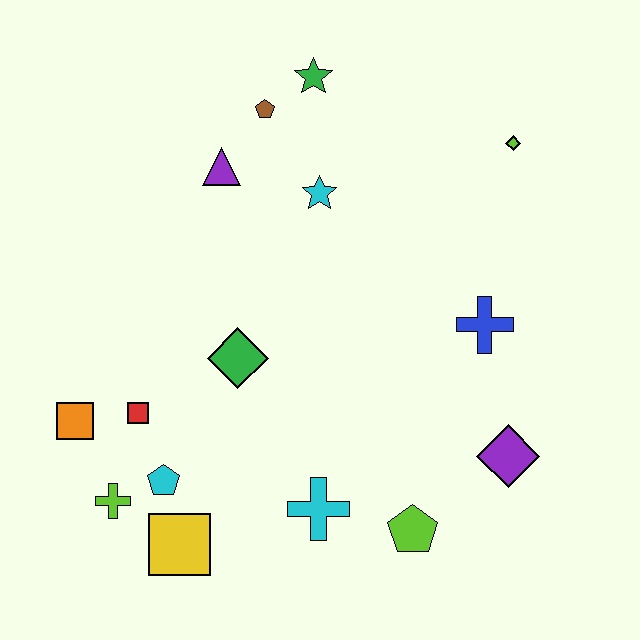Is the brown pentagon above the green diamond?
Yes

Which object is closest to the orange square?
The red square is closest to the orange square.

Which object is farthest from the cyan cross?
The green star is farthest from the cyan cross.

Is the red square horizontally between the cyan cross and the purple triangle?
No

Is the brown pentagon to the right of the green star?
No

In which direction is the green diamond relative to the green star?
The green diamond is below the green star.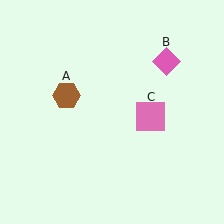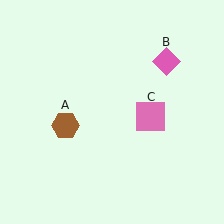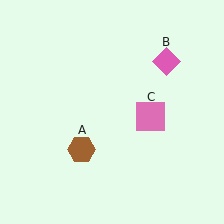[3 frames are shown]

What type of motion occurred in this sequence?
The brown hexagon (object A) rotated counterclockwise around the center of the scene.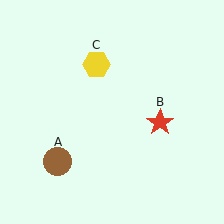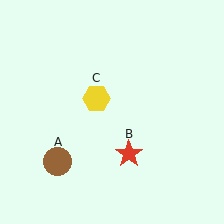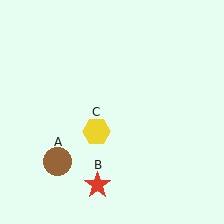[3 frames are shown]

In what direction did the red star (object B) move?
The red star (object B) moved down and to the left.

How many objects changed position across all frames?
2 objects changed position: red star (object B), yellow hexagon (object C).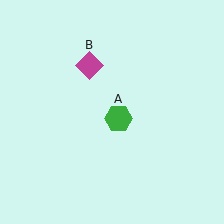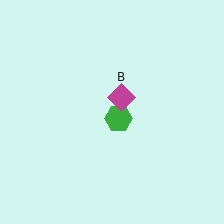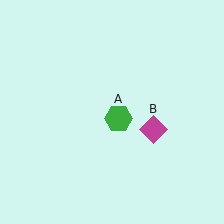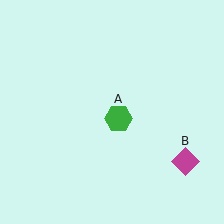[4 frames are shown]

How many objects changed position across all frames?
1 object changed position: magenta diamond (object B).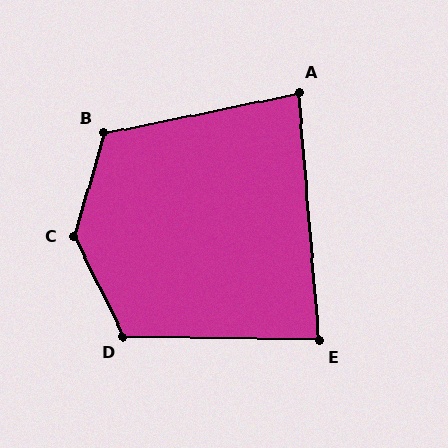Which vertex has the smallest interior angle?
A, at approximately 83 degrees.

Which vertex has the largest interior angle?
C, at approximately 137 degrees.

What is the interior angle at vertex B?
Approximately 118 degrees (obtuse).